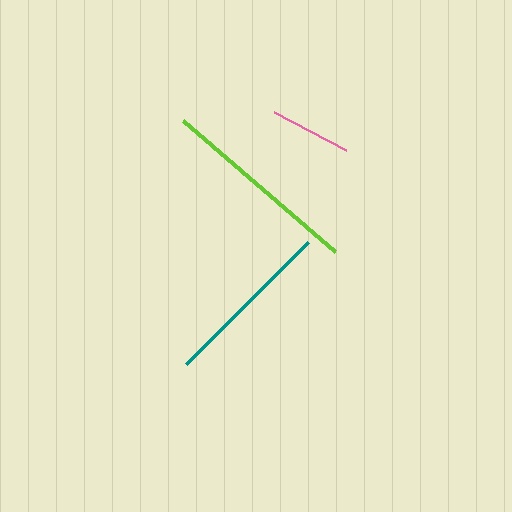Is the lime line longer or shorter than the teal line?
The lime line is longer than the teal line.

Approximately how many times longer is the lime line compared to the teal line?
The lime line is approximately 1.2 times the length of the teal line.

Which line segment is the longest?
The lime line is the longest at approximately 201 pixels.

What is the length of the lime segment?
The lime segment is approximately 201 pixels long.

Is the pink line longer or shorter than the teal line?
The teal line is longer than the pink line.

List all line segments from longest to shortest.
From longest to shortest: lime, teal, pink.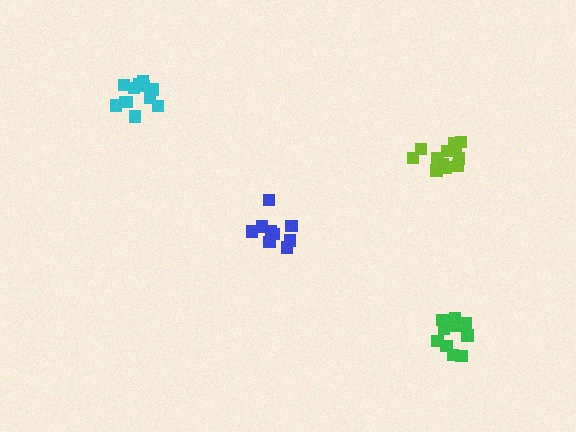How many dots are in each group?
Group 1: 10 dots, Group 2: 9 dots, Group 3: 12 dots, Group 4: 12 dots (43 total).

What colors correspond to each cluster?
The clusters are colored: green, blue, cyan, lime.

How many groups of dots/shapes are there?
There are 4 groups.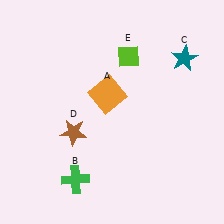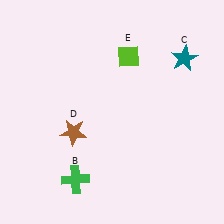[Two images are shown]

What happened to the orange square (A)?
The orange square (A) was removed in Image 2. It was in the top-left area of Image 1.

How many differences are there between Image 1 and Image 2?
There is 1 difference between the two images.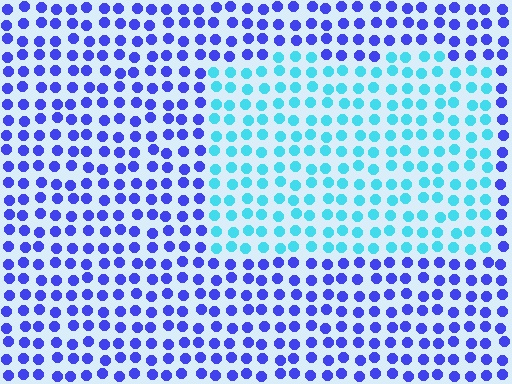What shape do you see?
I see a rectangle.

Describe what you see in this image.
The image is filled with small blue elements in a uniform arrangement. A rectangle-shaped region is visible where the elements are tinted to a slightly different hue, forming a subtle color boundary.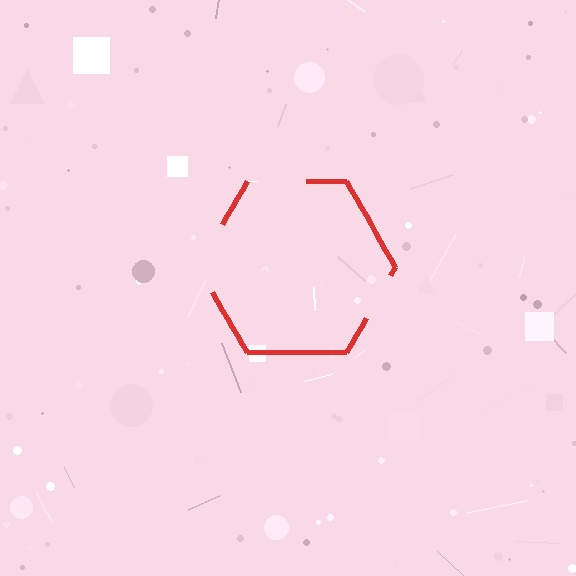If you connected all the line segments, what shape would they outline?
They would outline a hexagon.